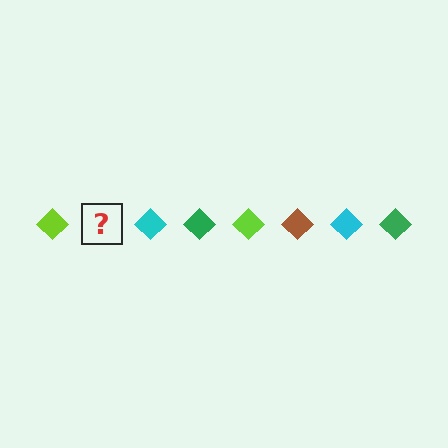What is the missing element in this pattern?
The missing element is a brown diamond.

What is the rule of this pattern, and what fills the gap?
The rule is that the pattern cycles through lime, brown, cyan, green diamonds. The gap should be filled with a brown diamond.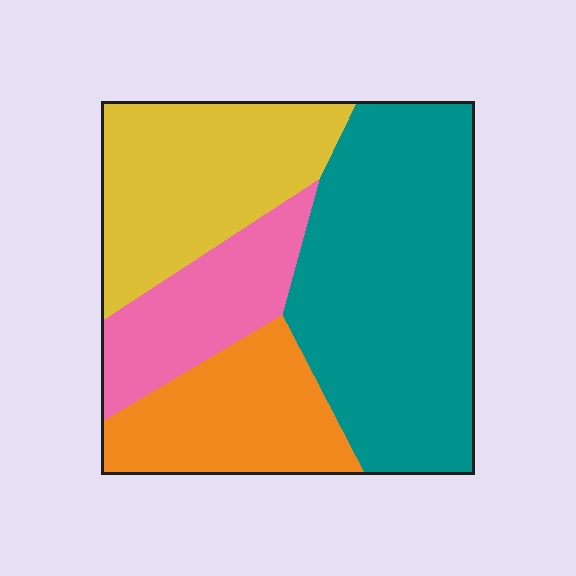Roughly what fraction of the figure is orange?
Orange takes up about one fifth (1/5) of the figure.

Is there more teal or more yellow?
Teal.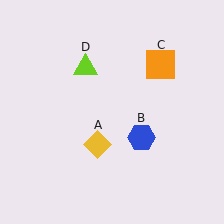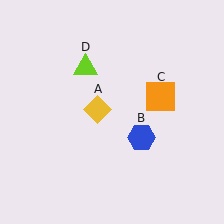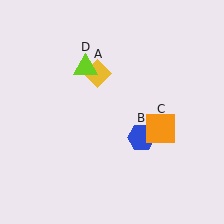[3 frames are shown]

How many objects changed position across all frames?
2 objects changed position: yellow diamond (object A), orange square (object C).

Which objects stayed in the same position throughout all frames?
Blue hexagon (object B) and lime triangle (object D) remained stationary.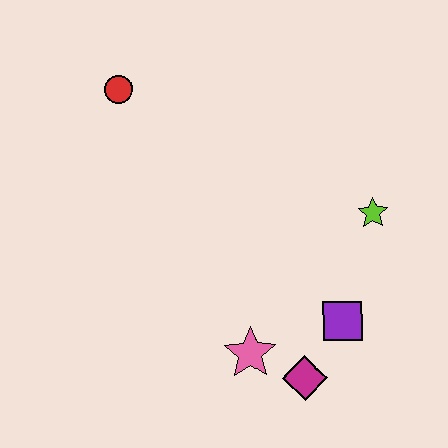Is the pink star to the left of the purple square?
Yes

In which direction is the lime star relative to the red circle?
The lime star is to the right of the red circle.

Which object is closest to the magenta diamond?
The pink star is closest to the magenta diamond.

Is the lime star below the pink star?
No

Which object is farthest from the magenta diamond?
The red circle is farthest from the magenta diamond.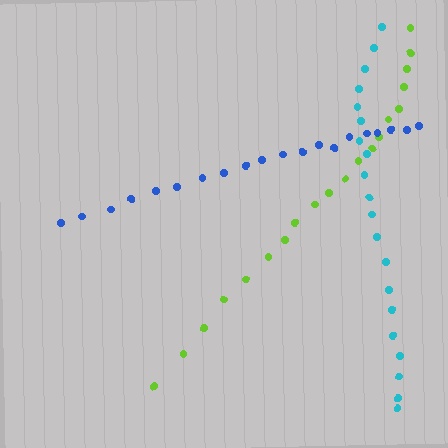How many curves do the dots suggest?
There are 3 distinct paths.